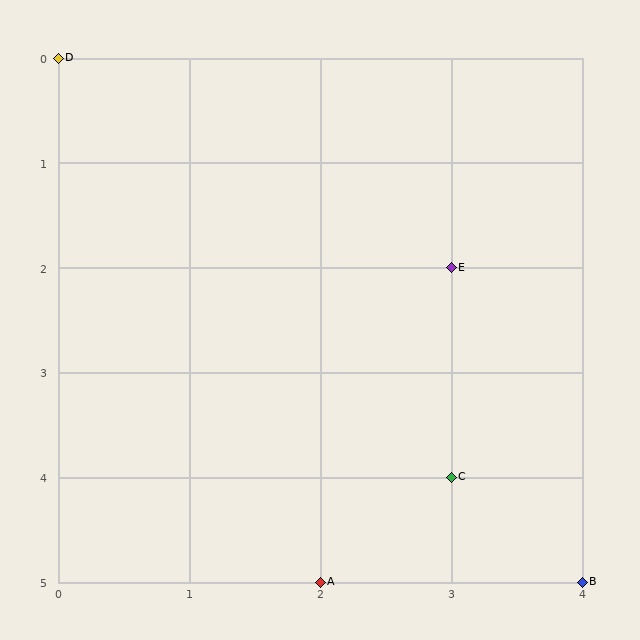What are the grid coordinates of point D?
Point D is at grid coordinates (0, 0).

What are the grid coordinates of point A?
Point A is at grid coordinates (2, 5).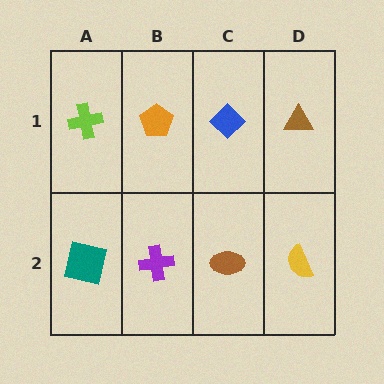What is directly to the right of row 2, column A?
A purple cross.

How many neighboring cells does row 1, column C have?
3.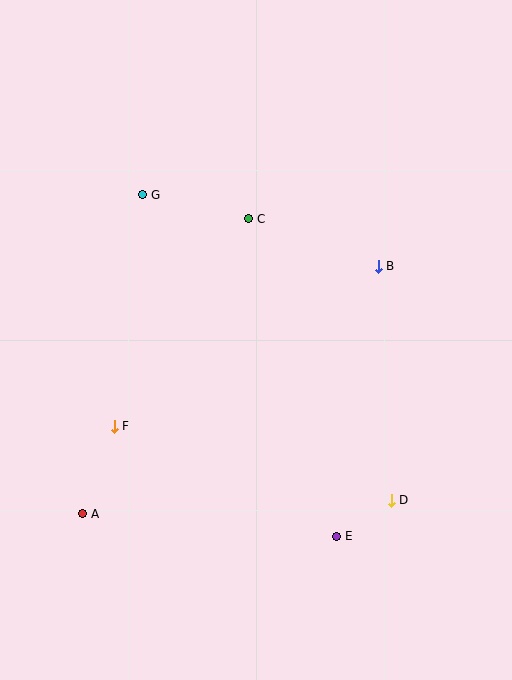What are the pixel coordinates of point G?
Point G is at (143, 195).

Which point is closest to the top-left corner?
Point G is closest to the top-left corner.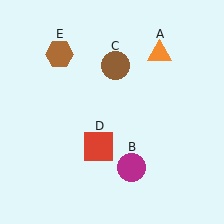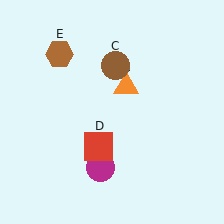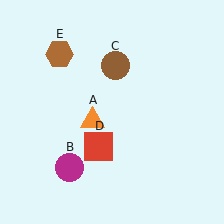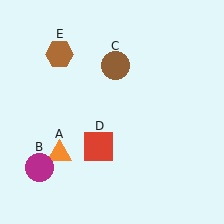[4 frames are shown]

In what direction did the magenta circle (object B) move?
The magenta circle (object B) moved left.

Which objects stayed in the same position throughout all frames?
Brown circle (object C) and red square (object D) and brown hexagon (object E) remained stationary.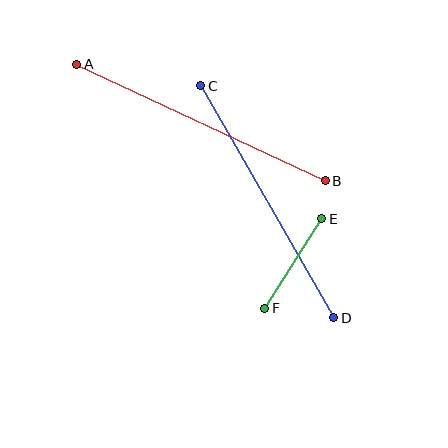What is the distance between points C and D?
The distance is approximately 267 pixels.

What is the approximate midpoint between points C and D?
The midpoint is at approximately (267, 202) pixels.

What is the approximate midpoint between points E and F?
The midpoint is at approximately (293, 263) pixels.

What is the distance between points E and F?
The distance is approximately 106 pixels.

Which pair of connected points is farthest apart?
Points A and B are farthest apart.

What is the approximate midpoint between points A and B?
The midpoint is at approximately (201, 123) pixels.